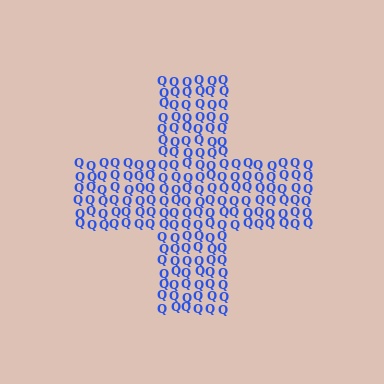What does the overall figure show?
The overall figure shows a cross.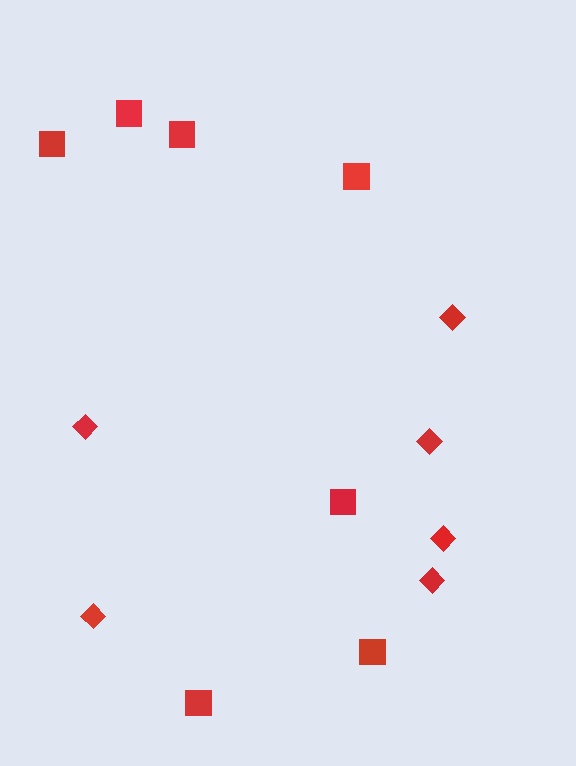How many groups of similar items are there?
There are 2 groups: one group of squares (7) and one group of diamonds (6).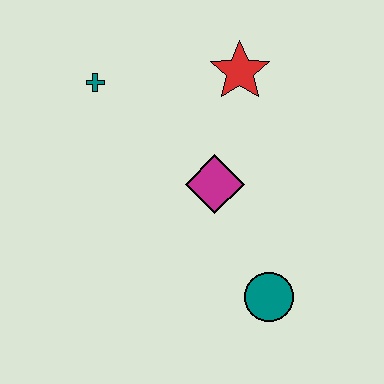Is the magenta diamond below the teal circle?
No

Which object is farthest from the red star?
The teal circle is farthest from the red star.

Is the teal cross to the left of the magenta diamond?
Yes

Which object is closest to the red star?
The magenta diamond is closest to the red star.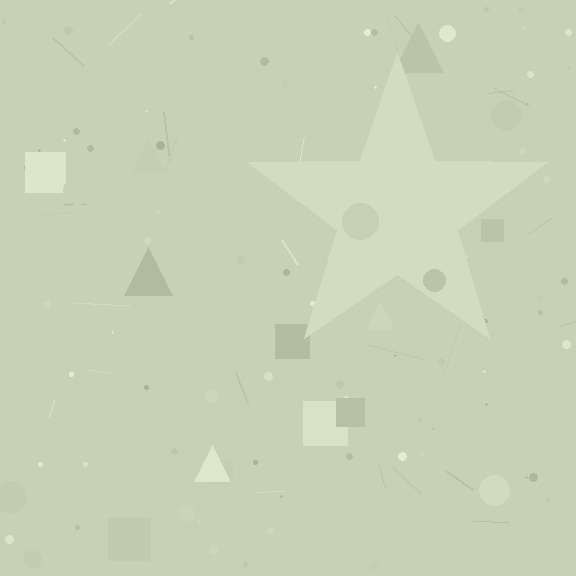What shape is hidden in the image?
A star is hidden in the image.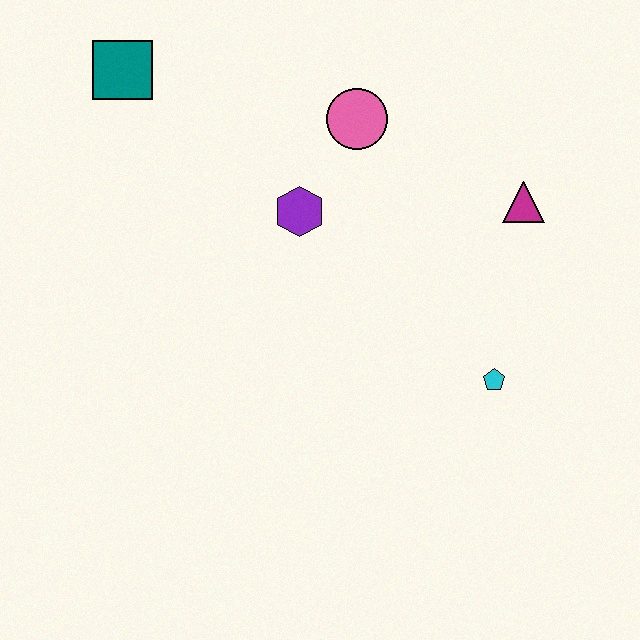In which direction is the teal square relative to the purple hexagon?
The teal square is to the left of the purple hexagon.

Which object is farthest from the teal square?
The cyan pentagon is farthest from the teal square.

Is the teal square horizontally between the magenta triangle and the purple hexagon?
No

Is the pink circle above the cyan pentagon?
Yes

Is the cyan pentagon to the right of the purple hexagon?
Yes